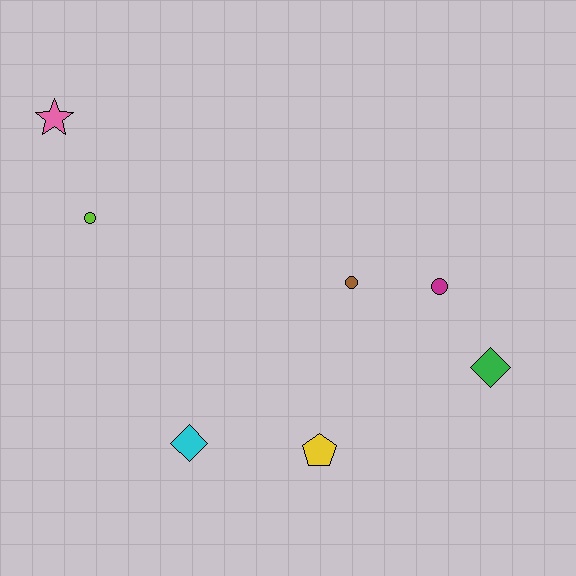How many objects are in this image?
There are 7 objects.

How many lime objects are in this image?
There is 1 lime object.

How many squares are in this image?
There are no squares.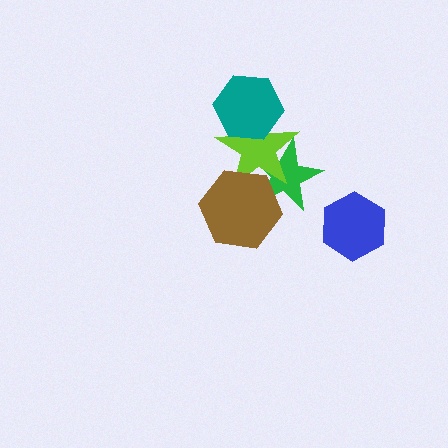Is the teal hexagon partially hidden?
No, no other shape covers it.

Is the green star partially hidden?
Yes, it is partially covered by another shape.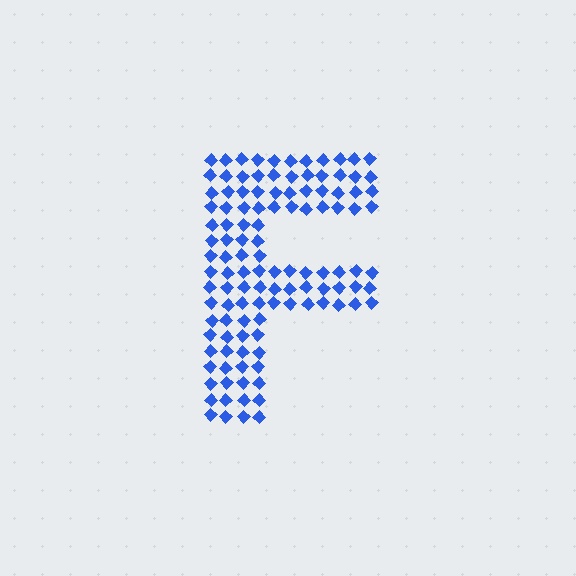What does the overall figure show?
The overall figure shows the letter F.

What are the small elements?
The small elements are diamonds.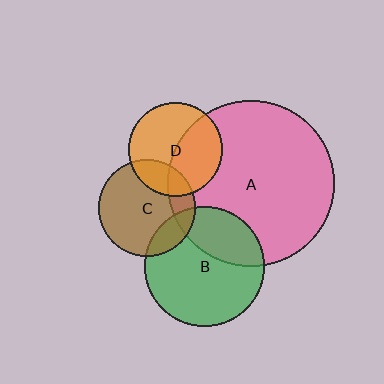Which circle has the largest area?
Circle A (pink).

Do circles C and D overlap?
Yes.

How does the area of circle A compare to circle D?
Approximately 3.1 times.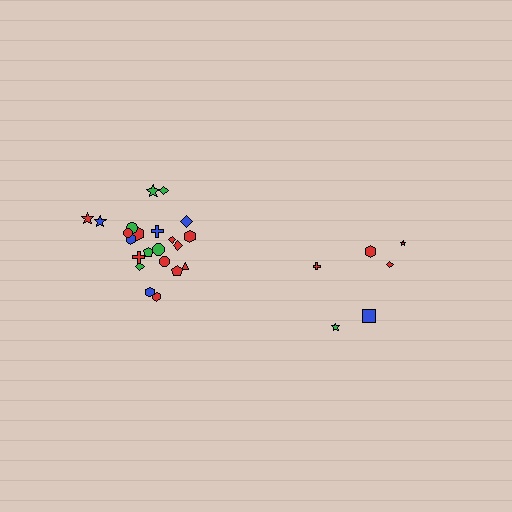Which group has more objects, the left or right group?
The left group.